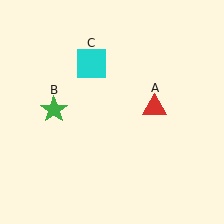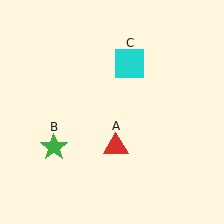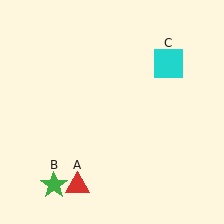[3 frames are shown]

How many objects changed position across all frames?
3 objects changed position: red triangle (object A), green star (object B), cyan square (object C).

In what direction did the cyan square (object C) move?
The cyan square (object C) moved right.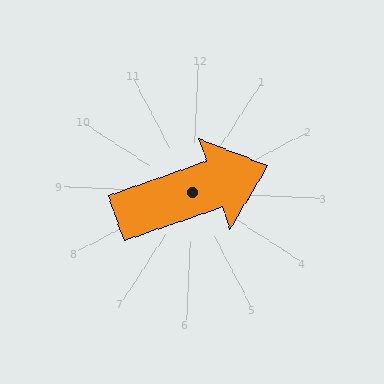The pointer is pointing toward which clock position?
Roughly 2 o'clock.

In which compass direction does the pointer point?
East.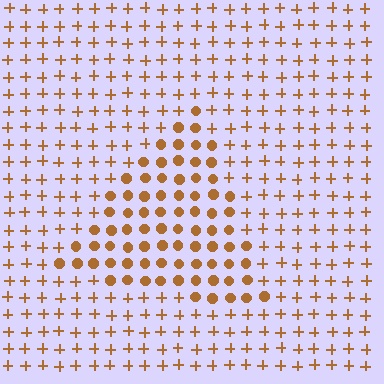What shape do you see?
I see a triangle.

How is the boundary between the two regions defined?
The boundary is defined by a change in element shape: circles inside vs. plus signs outside. All elements share the same color and spacing.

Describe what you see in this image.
The image is filled with small brown elements arranged in a uniform grid. A triangle-shaped region contains circles, while the surrounding area contains plus signs. The boundary is defined purely by the change in element shape.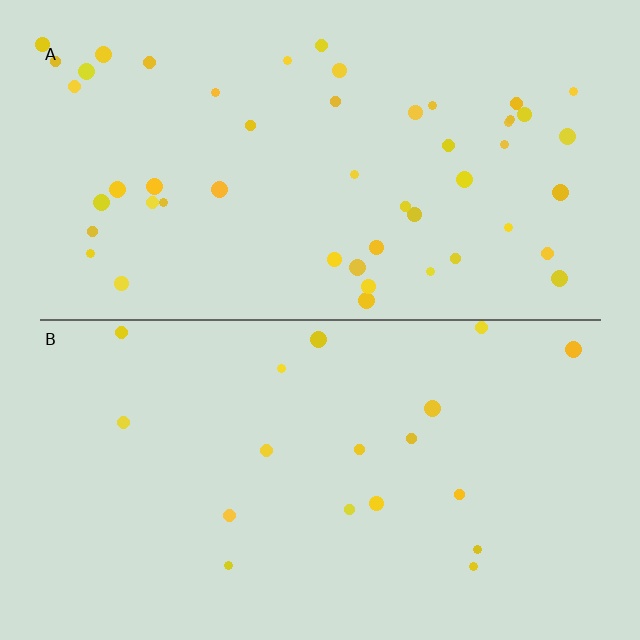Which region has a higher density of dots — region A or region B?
A (the top).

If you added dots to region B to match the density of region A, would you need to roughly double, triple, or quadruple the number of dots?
Approximately triple.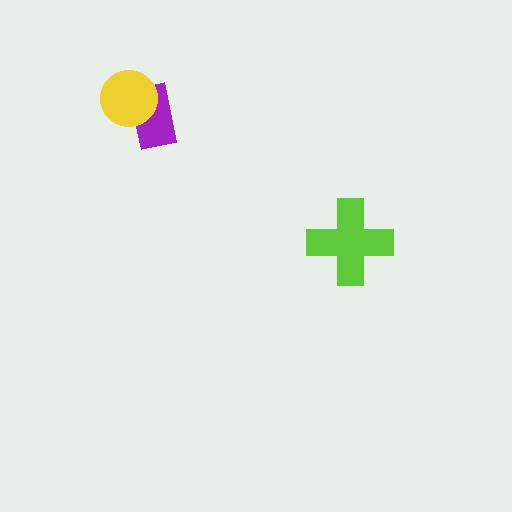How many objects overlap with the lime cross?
0 objects overlap with the lime cross.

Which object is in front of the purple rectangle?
The yellow circle is in front of the purple rectangle.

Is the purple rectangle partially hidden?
Yes, it is partially covered by another shape.